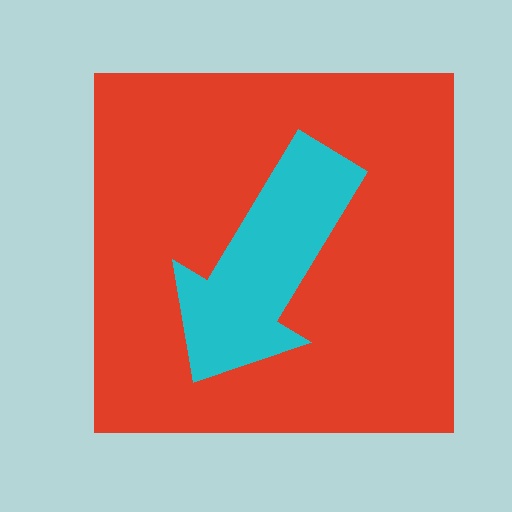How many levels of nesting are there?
2.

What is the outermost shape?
The red square.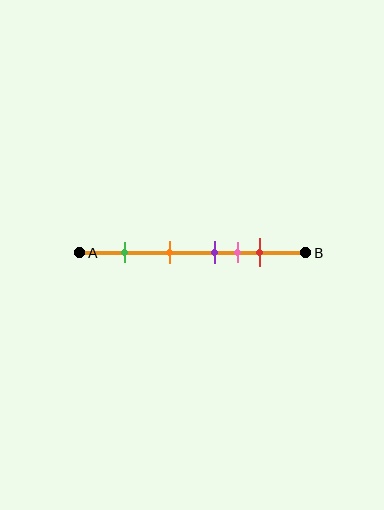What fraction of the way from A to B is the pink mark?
The pink mark is approximately 70% (0.7) of the way from A to B.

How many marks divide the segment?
There are 5 marks dividing the segment.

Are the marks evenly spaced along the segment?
No, the marks are not evenly spaced.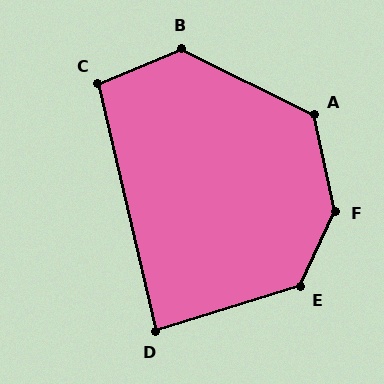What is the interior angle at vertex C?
Approximately 99 degrees (obtuse).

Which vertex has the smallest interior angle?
D, at approximately 86 degrees.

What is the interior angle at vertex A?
Approximately 129 degrees (obtuse).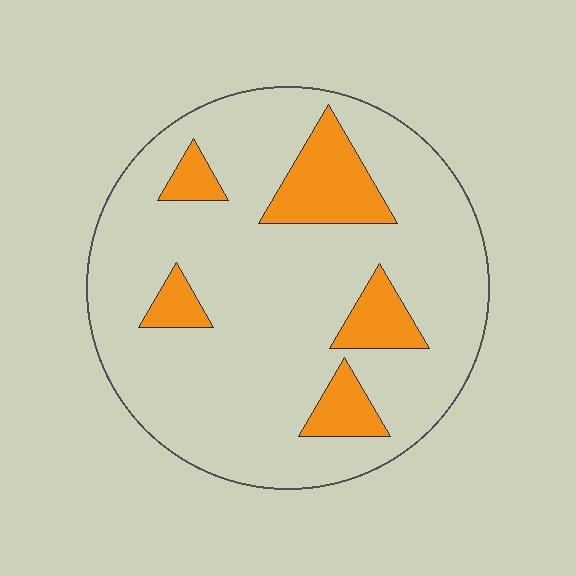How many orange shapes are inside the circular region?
5.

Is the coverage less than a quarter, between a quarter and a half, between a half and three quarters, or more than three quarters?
Less than a quarter.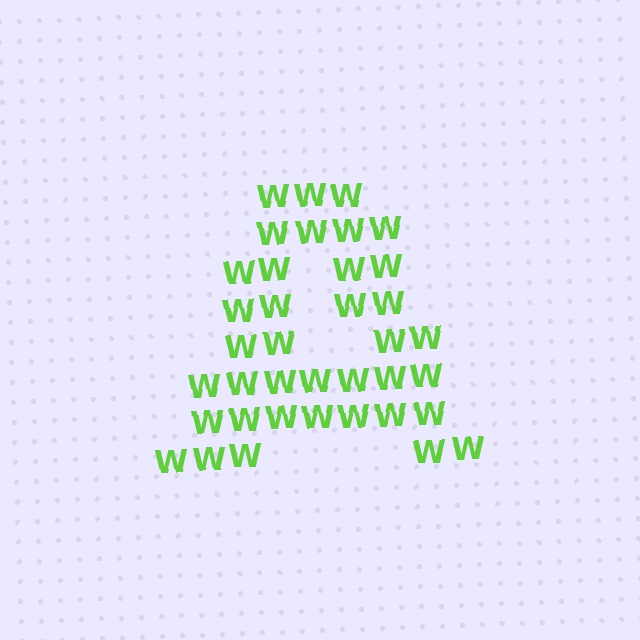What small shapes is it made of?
It is made of small letter W's.